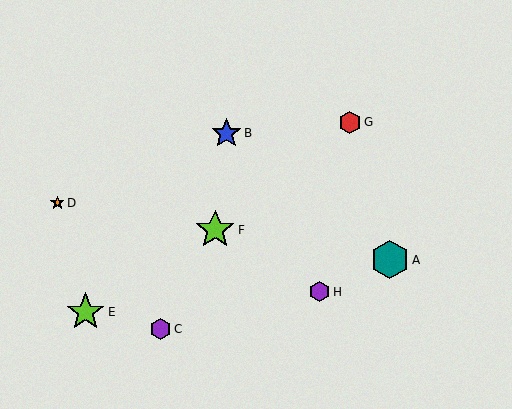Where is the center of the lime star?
The center of the lime star is at (215, 230).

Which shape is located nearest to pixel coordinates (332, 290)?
The purple hexagon (labeled H) at (319, 292) is nearest to that location.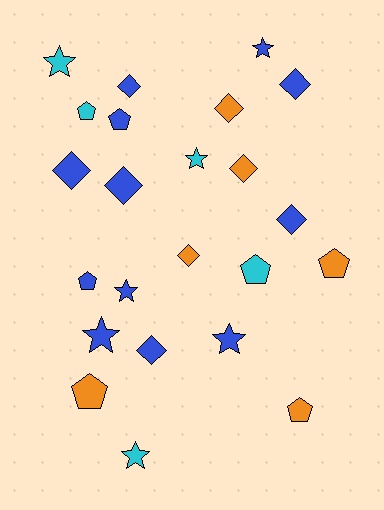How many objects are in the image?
There are 23 objects.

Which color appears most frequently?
Blue, with 12 objects.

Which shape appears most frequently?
Diamond, with 9 objects.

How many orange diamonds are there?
There are 3 orange diamonds.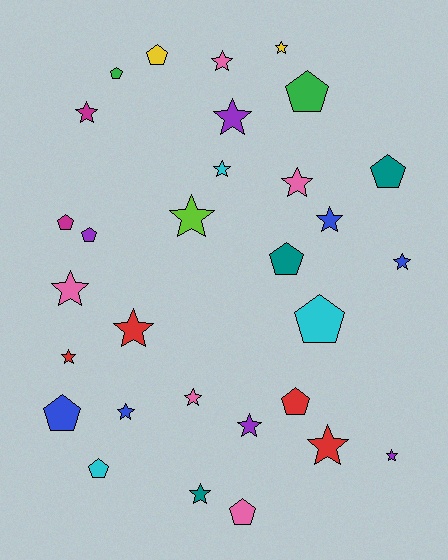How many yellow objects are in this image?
There are 2 yellow objects.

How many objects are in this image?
There are 30 objects.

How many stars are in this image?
There are 18 stars.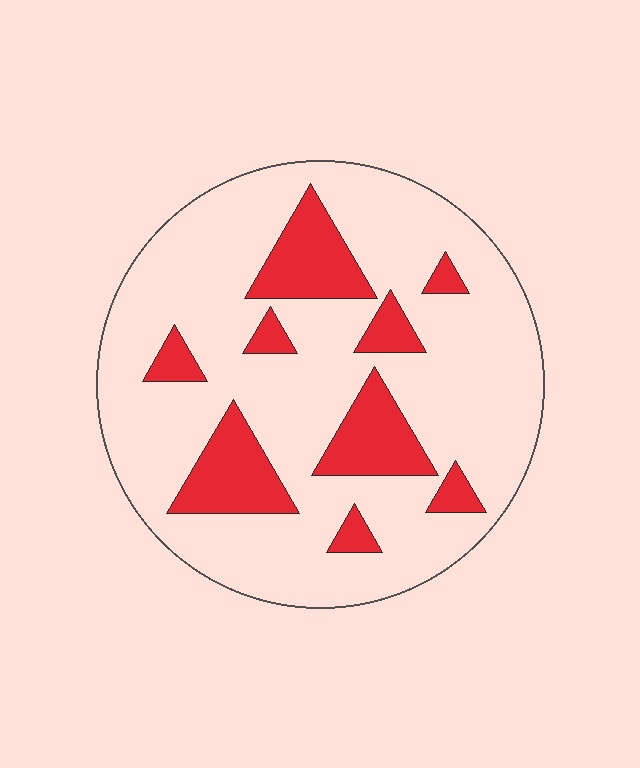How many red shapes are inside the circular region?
9.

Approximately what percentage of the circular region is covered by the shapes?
Approximately 20%.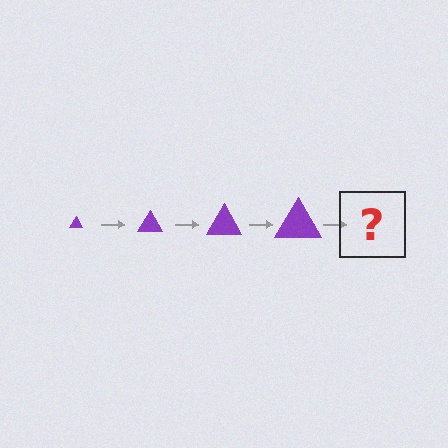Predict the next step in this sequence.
The next step is a purple triangle, larger than the previous one.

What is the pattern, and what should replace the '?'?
The pattern is that the triangle gets progressively larger each step. The '?' should be a purple triangle, larger than the previous one.